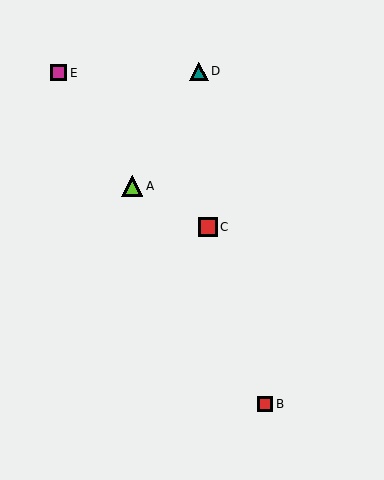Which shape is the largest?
The lime triangle (labeled A) is the largest.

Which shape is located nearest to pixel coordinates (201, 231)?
The red square (labeled C) at (208, 227) is nearest to that location.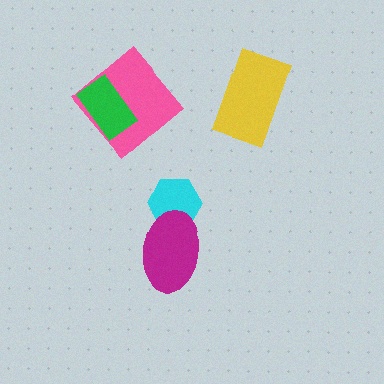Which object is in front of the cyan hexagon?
The magenta ellipse is in front of the cyan hexagon.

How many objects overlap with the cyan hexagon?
1 object overlaps with the cyan hexagon.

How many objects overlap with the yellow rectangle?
0 objects overlap with the yellow rectangle.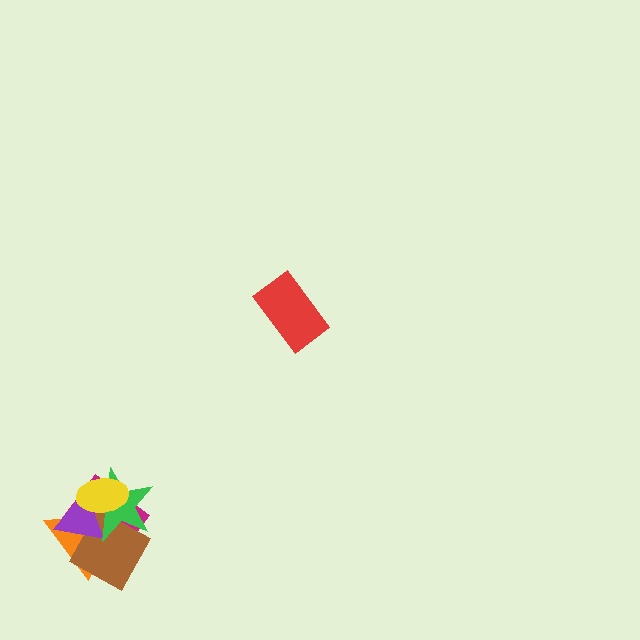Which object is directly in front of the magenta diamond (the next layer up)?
The orange triangle is directly in front of the magenta diamond.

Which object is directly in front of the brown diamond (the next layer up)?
The purple triangle is directly in front of the brown diamond.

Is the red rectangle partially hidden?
No, no other shape covers it.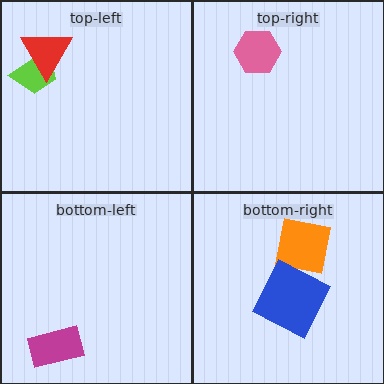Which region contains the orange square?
The bottom-right region.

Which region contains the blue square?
The bottom-right region.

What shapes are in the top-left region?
The lime trapezoid, the red triangle.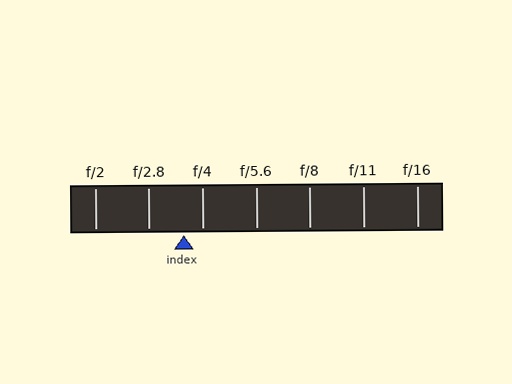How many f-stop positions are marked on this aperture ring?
There are 7 f-stop positions marked.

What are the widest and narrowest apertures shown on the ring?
The widest aperture shown is f/2 and the narrowest is f/16.